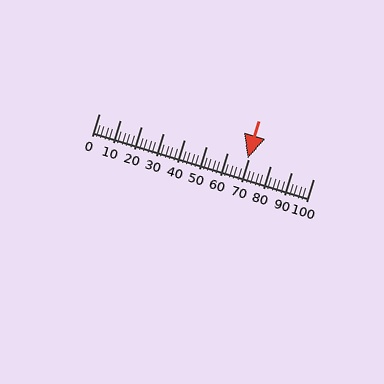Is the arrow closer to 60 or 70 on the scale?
The arrow is closer to 70.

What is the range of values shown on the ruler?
The ruler shows values from 0 to 100.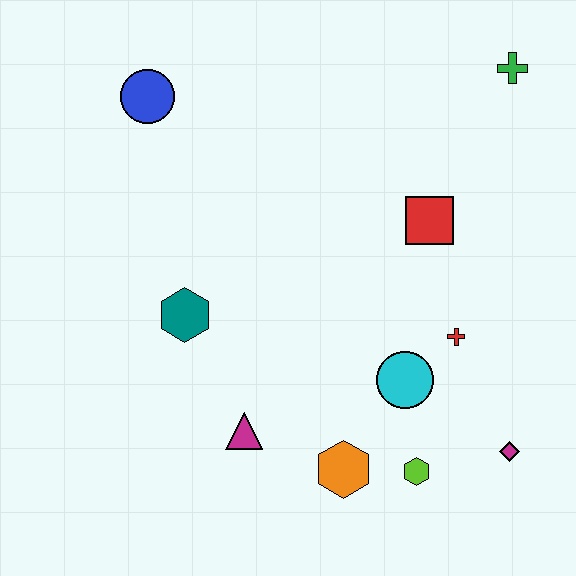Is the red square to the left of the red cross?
Yes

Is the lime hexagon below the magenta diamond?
Yes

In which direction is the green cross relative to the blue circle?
The green cross is to the right of the blue circle.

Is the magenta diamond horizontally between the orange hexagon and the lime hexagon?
No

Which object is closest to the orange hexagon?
The lime hexagon is closest to the orange hexagon.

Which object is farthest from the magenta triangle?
The green cross is farthest from the magenta triangle.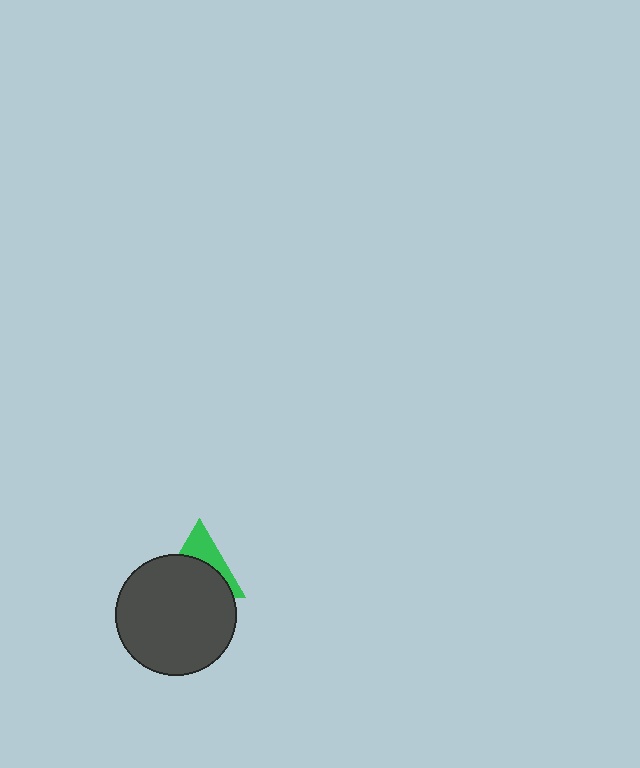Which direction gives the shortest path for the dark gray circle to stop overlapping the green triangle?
Moving down gives the shortest separation.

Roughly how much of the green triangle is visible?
A small part of it is visible (roughly 37%).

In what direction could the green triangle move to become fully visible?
The green triangle could move up. That would shift it out from behind the dark gray circle entirely.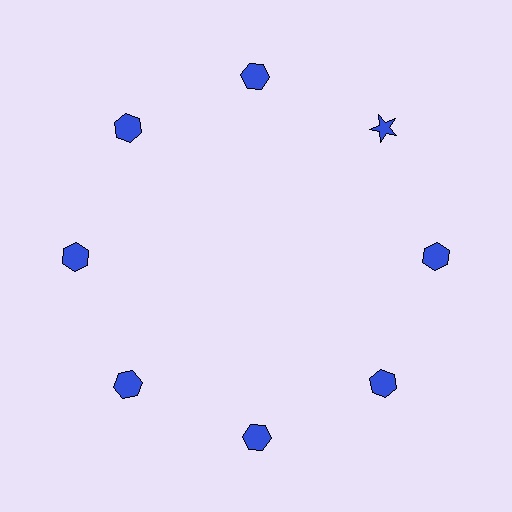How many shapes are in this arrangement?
There are 8 shapes arranged in a ring pattern.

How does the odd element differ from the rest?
It has a different shape: star instead of hexagon.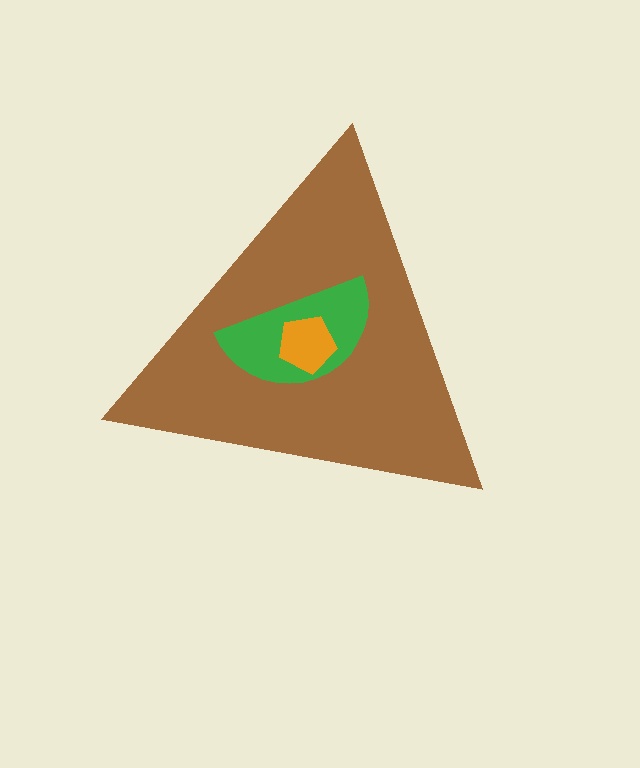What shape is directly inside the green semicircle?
The orange pentagon.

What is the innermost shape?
The orange pentagon.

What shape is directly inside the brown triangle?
The green semicircle.